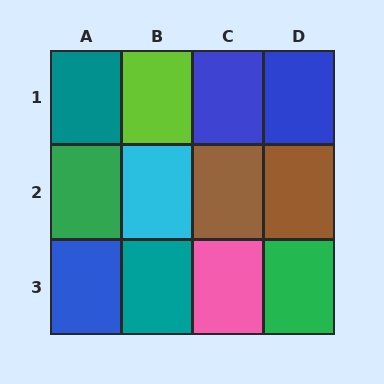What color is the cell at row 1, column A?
Teal.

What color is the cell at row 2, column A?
Green.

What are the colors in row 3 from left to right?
Blue, teal, pink, green.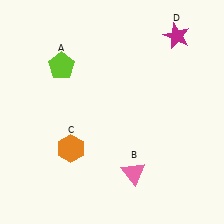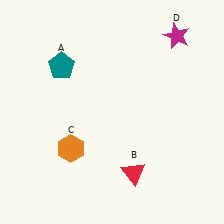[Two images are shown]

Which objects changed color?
A changed from lime to teal. B changed from pink to red.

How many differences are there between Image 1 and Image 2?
There are 2 differences between the two images.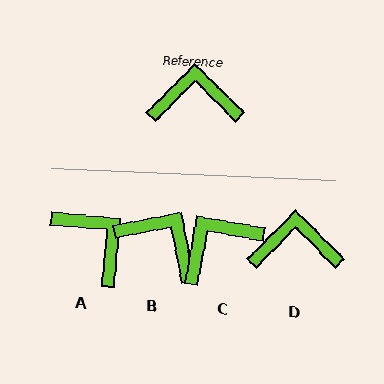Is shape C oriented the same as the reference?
No, it is off by about 34 degrees.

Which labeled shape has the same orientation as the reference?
D.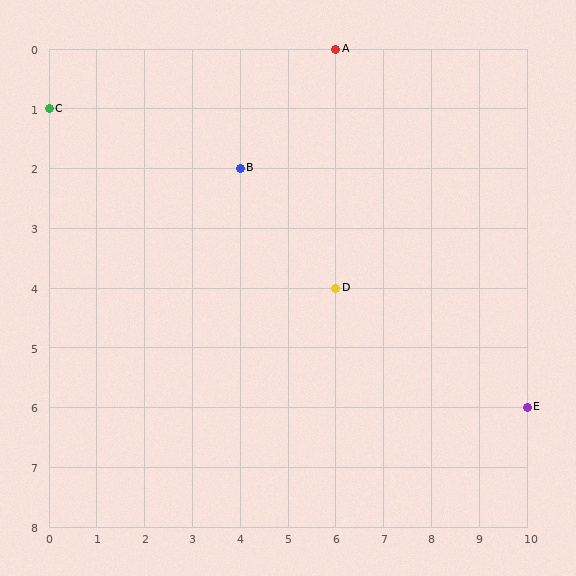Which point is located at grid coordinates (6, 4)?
Point D is at (6, 4).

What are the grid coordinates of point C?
Point C is at grid coordinates (0, 1).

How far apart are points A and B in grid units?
Points A and B are 2 columns and 2 rows apart (about 2.8 grid units diagonally).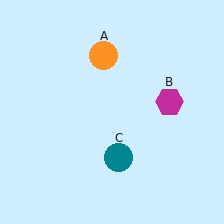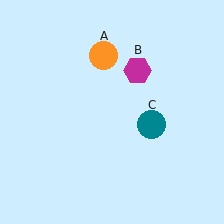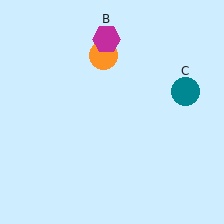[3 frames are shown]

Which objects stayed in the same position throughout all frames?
Orange circle (object A) remained stationary.